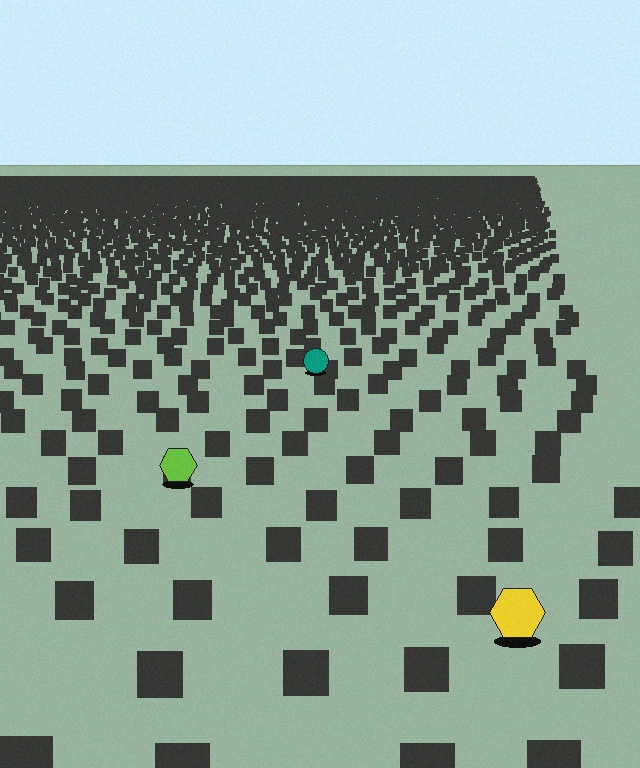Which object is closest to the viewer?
The yellow hexagon is closest. The texture marks near it are larger and more spread out.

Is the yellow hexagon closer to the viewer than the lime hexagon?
Yes. The yellow hexagon is closer — you can tell from the texture gradient: the ground texture is coarser near it.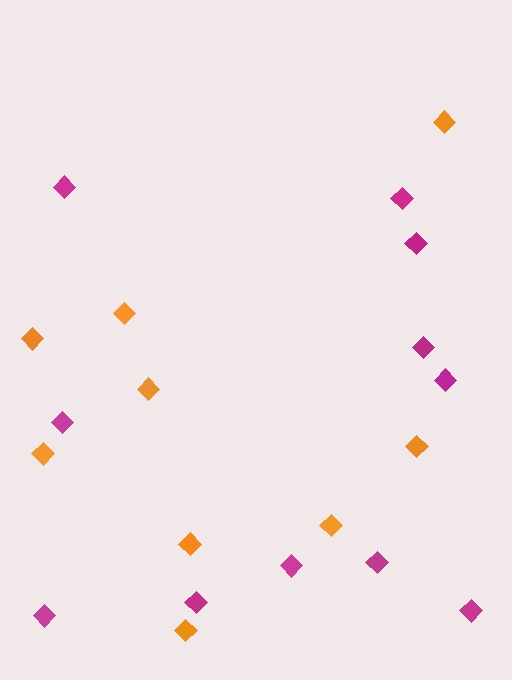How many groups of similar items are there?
There are 2 groups: one group of magenta diamonds (11) and one group of orange diamonds (9).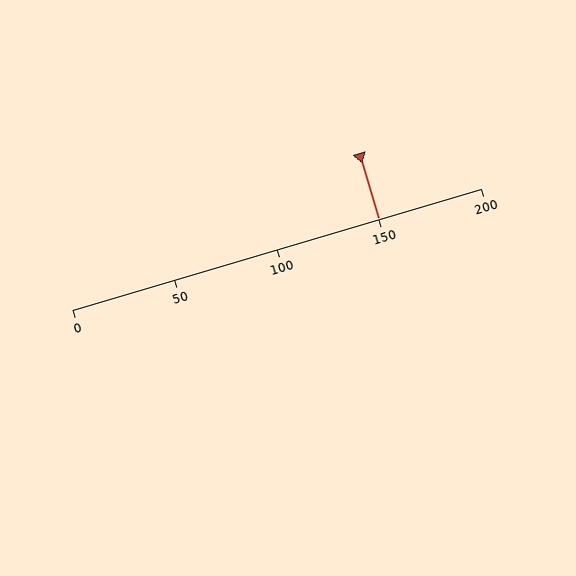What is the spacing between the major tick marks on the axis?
The major ticks are spaced 50 apart.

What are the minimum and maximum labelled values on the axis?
The axis runs from 0 to 200.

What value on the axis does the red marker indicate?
The marker indicates approximately 150.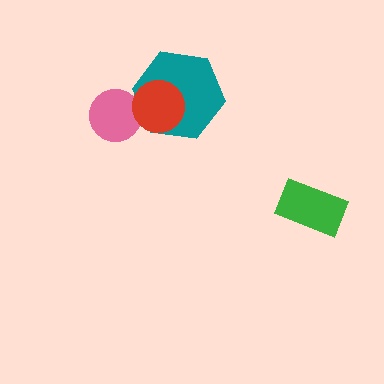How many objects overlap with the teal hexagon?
1 object overlaps with the teal hexagon.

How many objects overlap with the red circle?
2 objects overlap with the red circle.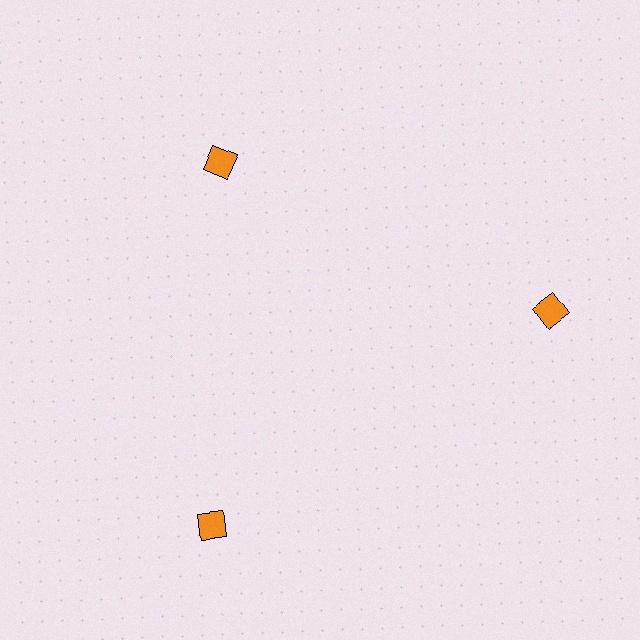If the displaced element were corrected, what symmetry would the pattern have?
It would have 3-fold rotational symmetry — the pattern would map onto itself every 120 degrees.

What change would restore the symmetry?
The symmetry would be restored by moving it outward, back onto the ring so that all 3 squares sit at equal angles and equal distance from the center.